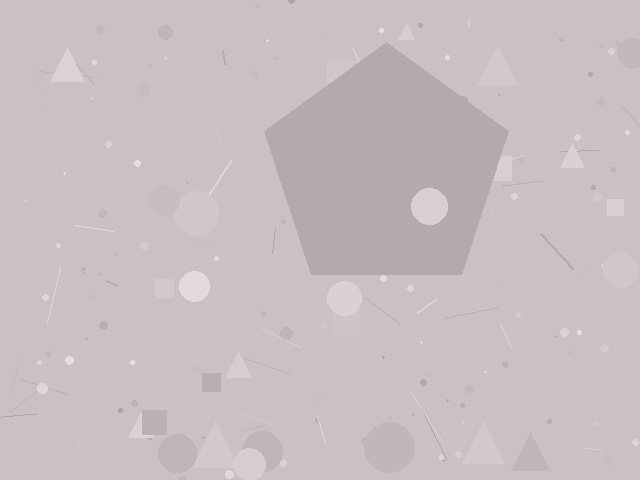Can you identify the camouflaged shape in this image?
The camouflaged shape is a pentagon.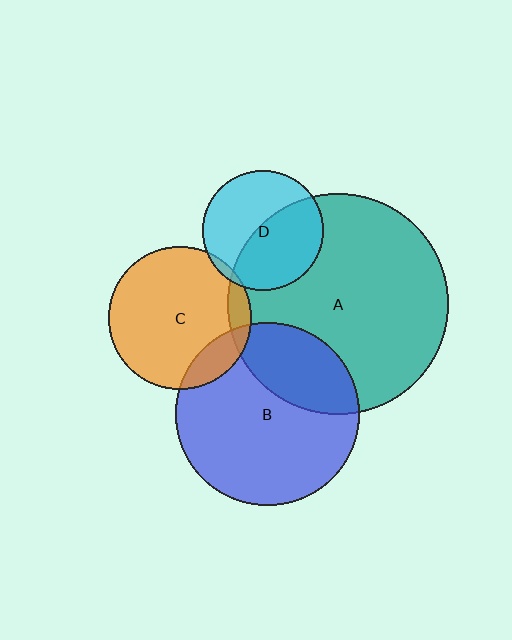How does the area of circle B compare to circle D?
Approximately 2.3 times.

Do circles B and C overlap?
Yes.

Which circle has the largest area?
Circle A (teal).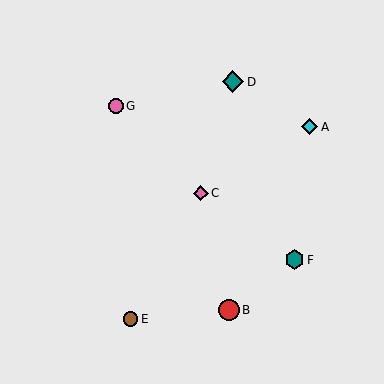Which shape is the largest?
The teal diamond (labeled D) is the largest.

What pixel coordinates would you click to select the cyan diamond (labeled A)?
Click at (309, 127) to select the cyan diamond A.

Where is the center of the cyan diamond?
The center of the cyan diamond is at (309, 127).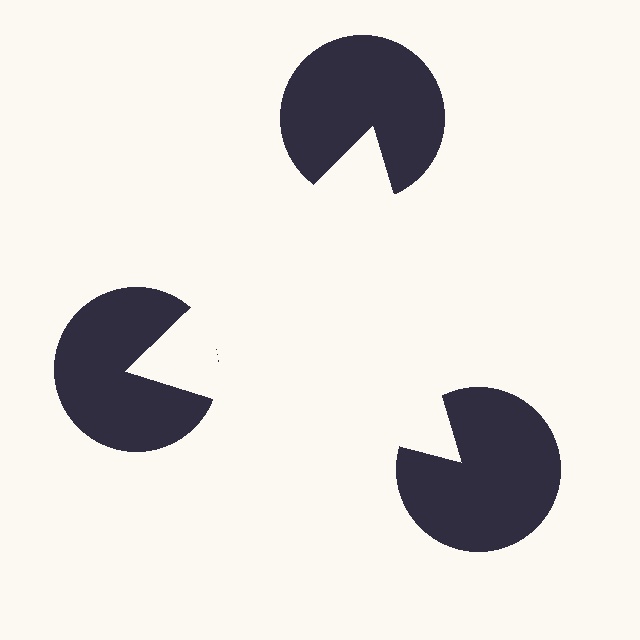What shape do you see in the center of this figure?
An illusory triangle — its edges are inferred from the aligned wedge cuts in the pac-man discs, not physically drawn.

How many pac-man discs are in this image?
There are 3 — one at each vertex of the illusory triangle.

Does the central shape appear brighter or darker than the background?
It typically appears slightly brighter than the background, even though no actual brightness change is drawn.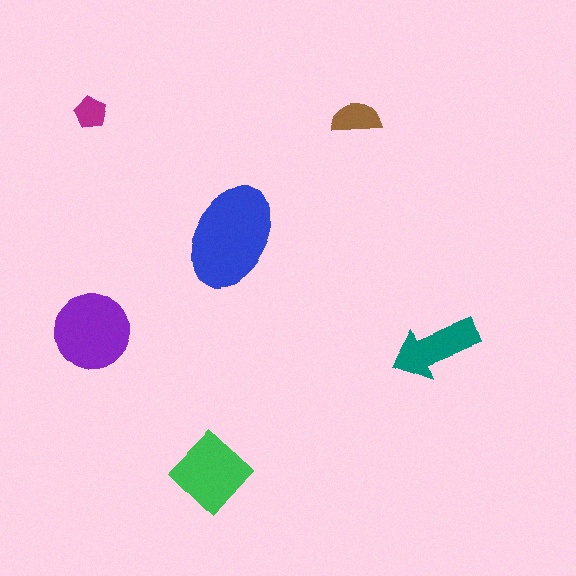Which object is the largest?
The blue ellipse.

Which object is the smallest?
The magenta pentagon.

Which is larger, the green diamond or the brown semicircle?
The green diamond.